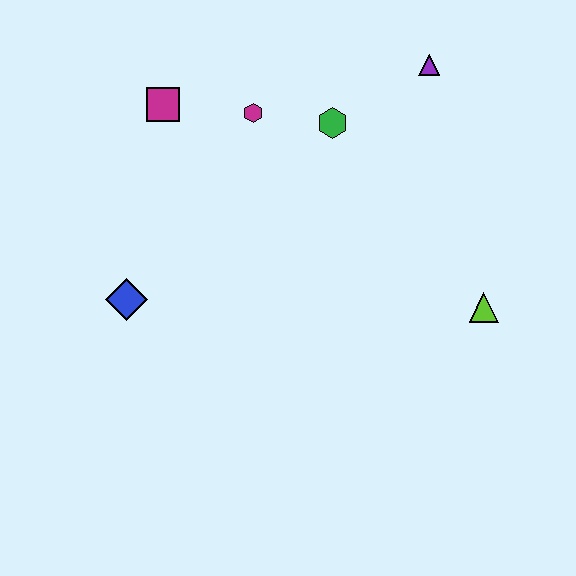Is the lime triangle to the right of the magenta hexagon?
Yes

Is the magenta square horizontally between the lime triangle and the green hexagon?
No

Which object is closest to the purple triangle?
The green hexagon is closest to the purple triangle.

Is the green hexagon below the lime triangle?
No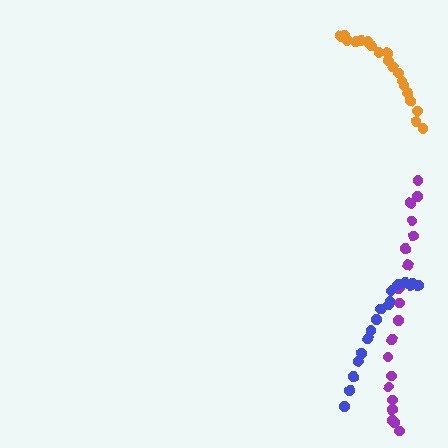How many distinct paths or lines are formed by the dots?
There are 3 distinct paths.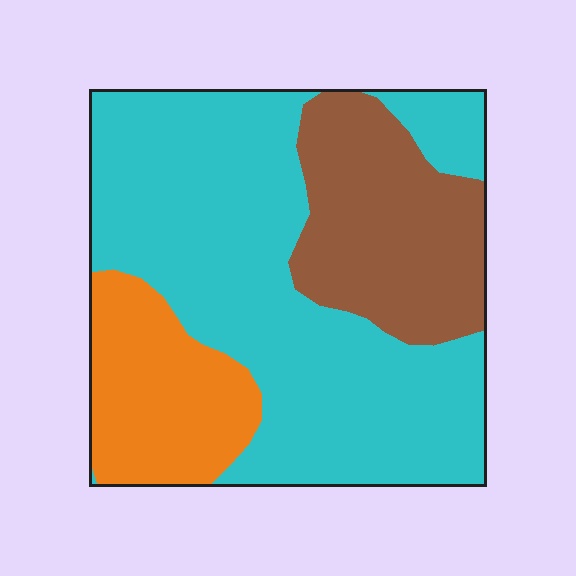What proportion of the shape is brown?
Brown covers roughly 25% of the shape.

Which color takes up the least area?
Orange, at roughly 20%.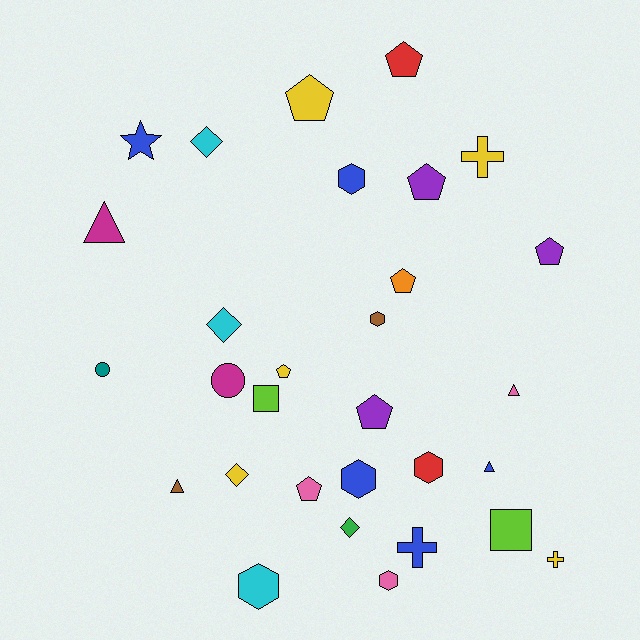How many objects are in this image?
There are 30 objects.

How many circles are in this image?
There are 2 circles.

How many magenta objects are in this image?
There are 2 magenta objects.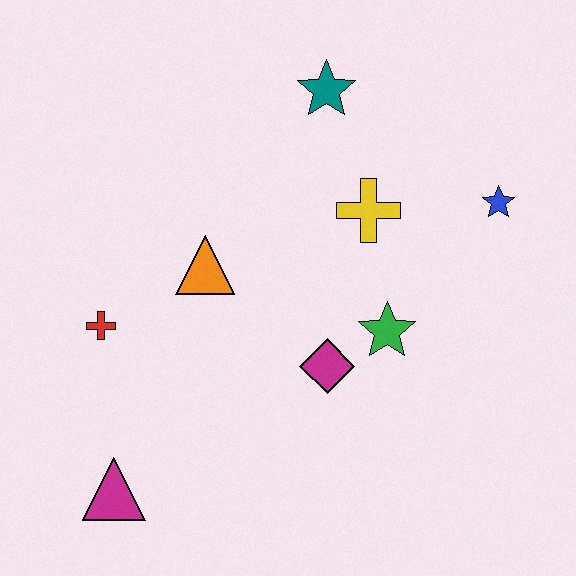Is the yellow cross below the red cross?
No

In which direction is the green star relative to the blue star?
The green star is below the blue star.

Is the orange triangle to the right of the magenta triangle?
Yes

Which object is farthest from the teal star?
The magenta triangle is farthest from the teal star.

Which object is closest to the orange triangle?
The red cross is closest to the orange triangle.